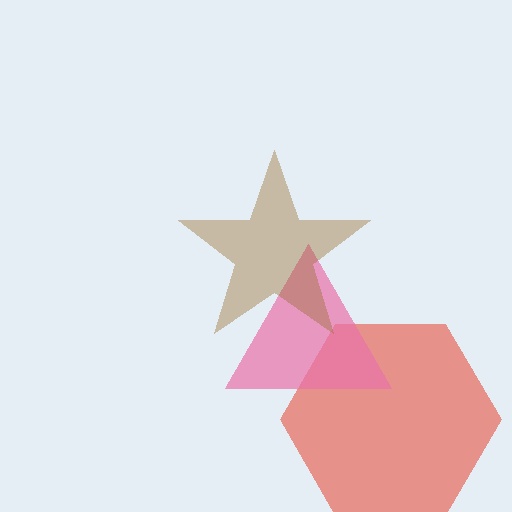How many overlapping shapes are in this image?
There are 3 overlapping shapes in the image.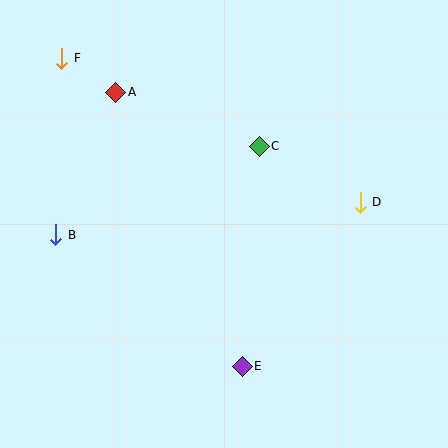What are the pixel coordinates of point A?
Point A is at (116, 92).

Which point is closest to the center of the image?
Point C at (259, 146) is closest to the center.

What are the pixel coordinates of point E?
Point E is at (242, 366).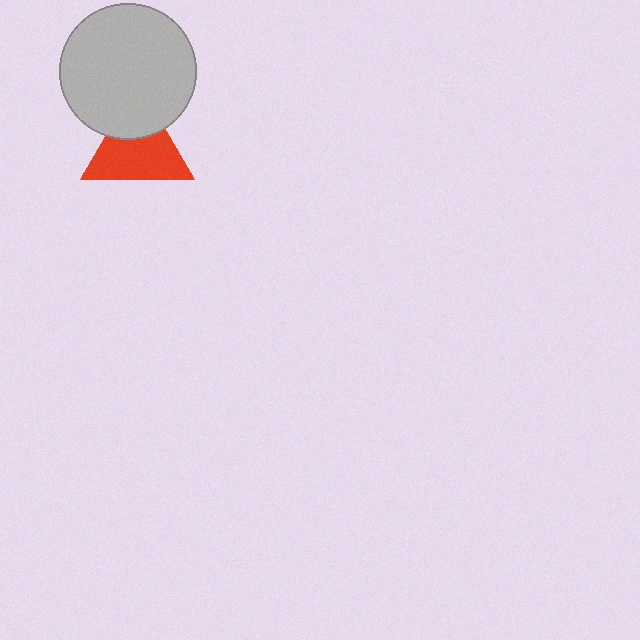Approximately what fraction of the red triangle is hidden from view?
Roughly 33% of the red triangle is hidden behind the light gray circle.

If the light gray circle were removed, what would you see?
You would see the complete red triangle.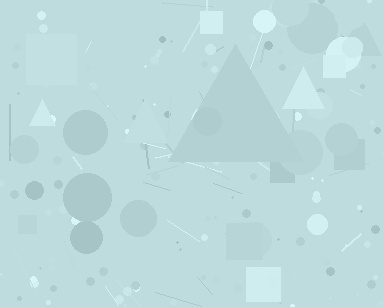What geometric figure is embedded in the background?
A triangle is embedded in the background.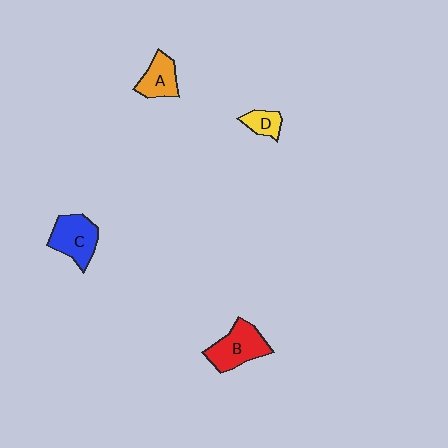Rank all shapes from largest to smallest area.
From largest to smallest: B (red), C (blue), A (orange), D (yellow).